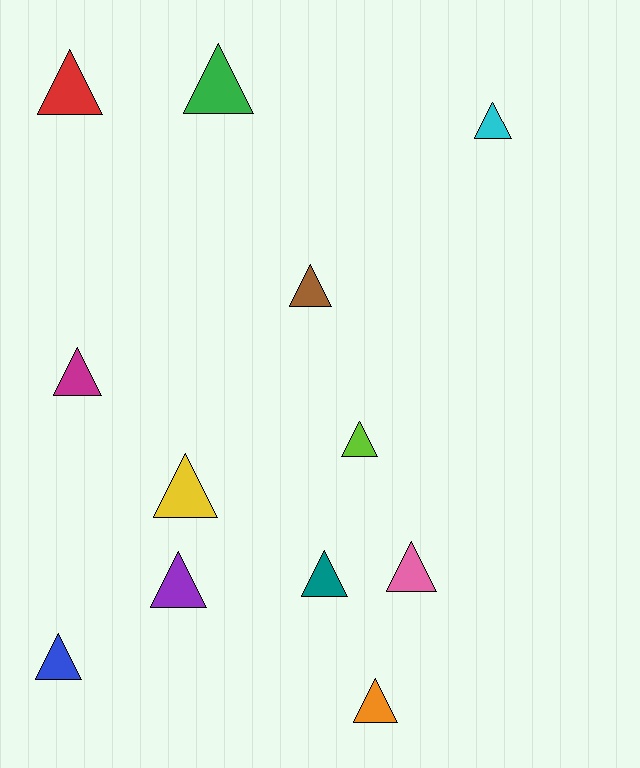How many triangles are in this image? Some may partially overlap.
There are 12 triangles.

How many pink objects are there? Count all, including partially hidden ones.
There is 1 pink object.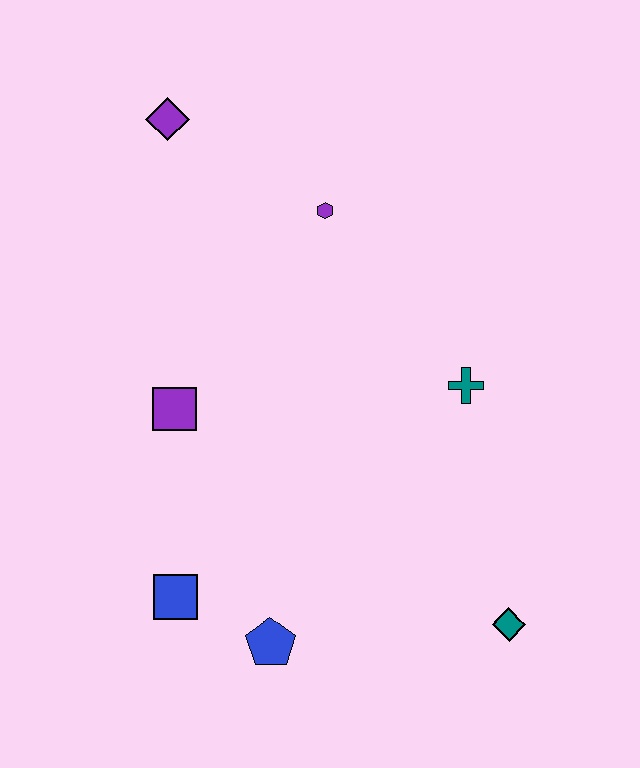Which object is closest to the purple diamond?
The purple hexagon is closest to the purple diamond.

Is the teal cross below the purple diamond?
Yes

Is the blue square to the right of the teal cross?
No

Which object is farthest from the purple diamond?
The teal diamond is farthest from the purple diamond.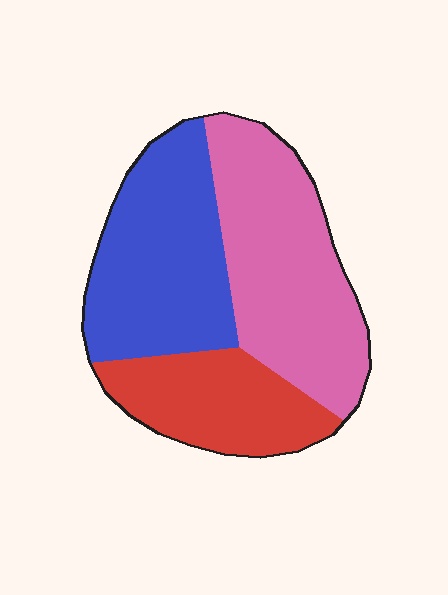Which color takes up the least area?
Red, at roughly 25%.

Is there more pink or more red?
Pink.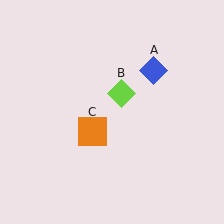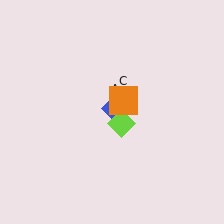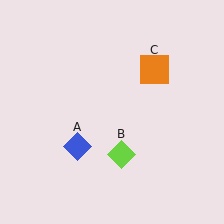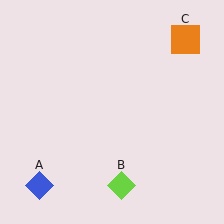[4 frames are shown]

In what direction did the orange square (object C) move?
The orange square (object C) moved up and to the right.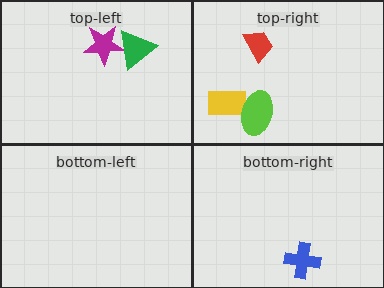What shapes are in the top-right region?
The yellow rectangle, the red trapezoid, the lime ellipse.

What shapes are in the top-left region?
The magenta star, the green triangle.